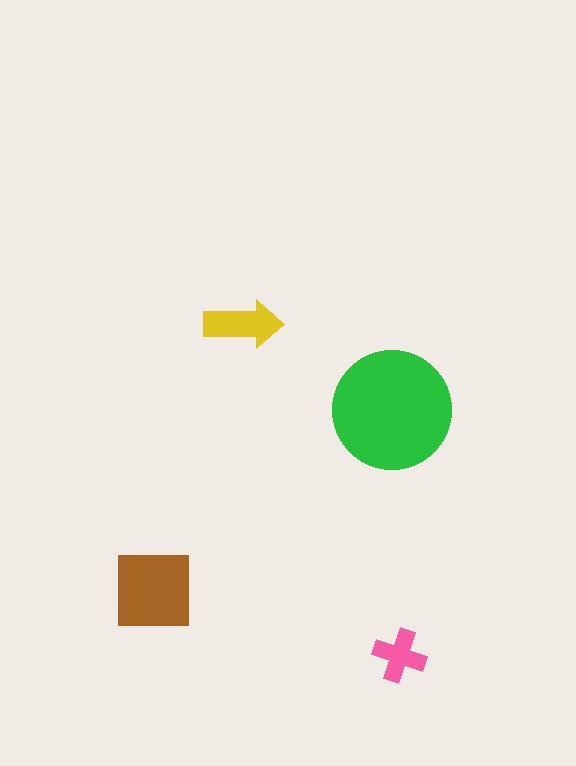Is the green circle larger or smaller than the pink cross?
Larger.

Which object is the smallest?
The pink cross.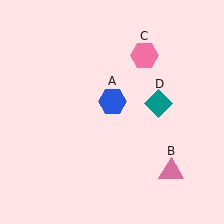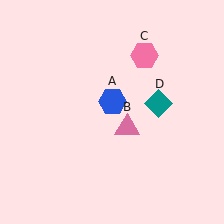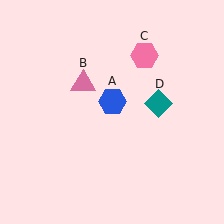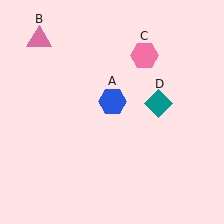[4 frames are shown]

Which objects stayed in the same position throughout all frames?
Blue hexagon (object A) and pink hexagon (object C) and teal diamond (object D) remained stationary.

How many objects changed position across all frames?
1 object changed position: pink triangle (object B).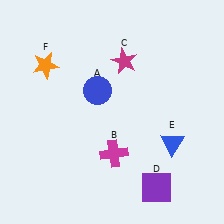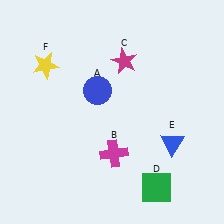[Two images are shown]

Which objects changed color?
D changed from purple to green. F changed from orange to yellow.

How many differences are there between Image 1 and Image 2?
There are 2 differences between the two images.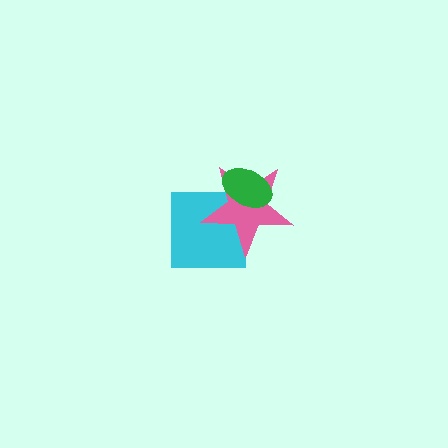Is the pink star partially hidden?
Yes, it is partially covered by another shape.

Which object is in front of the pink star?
The green ellipse is in front of the pink star.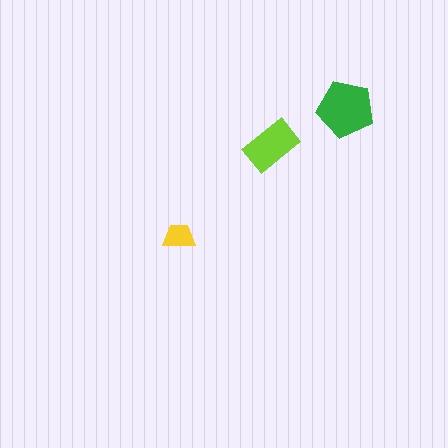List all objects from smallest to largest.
The yellow trapezoid, the lime rectangle, the green pentagon.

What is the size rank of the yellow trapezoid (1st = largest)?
3rd.